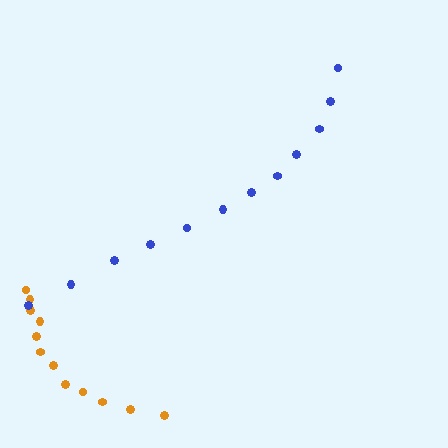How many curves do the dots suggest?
There are 2 distinct paths.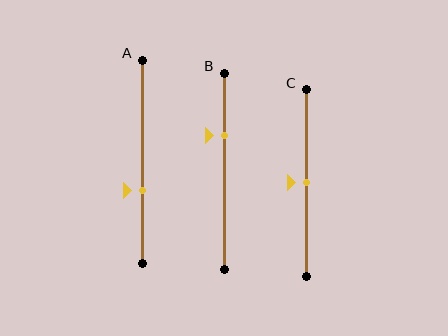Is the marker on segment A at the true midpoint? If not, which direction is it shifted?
No, the marker on segment A is shifted downward by about 14% of the segment length.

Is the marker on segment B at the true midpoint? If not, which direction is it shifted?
No, the marker on segment B is shifted upward by about 18% of the segment length.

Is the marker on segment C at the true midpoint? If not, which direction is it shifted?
Yes, the marker on segment C is at the true midpoint.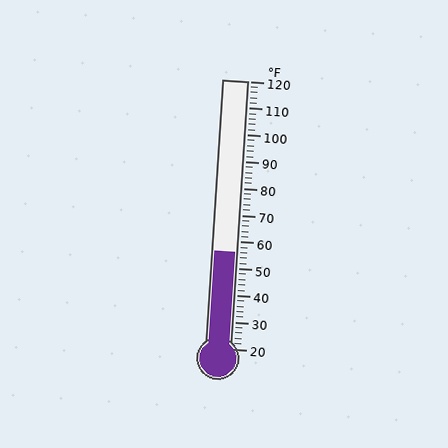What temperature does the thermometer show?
The thermometer shows approximately 56°F.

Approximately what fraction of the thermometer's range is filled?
The thermometer is filled to approximately 35% of its range.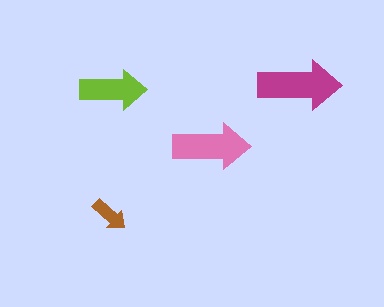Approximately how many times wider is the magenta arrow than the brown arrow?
About 2 times wider.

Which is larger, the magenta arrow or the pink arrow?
The magenta one.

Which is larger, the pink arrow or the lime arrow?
The pink one.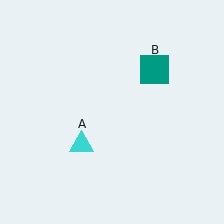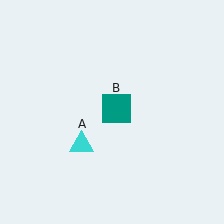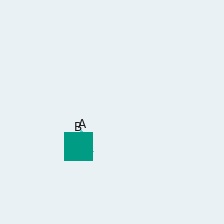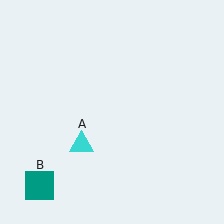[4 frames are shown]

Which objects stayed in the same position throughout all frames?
Cyan triangle (object A) remained stationary.